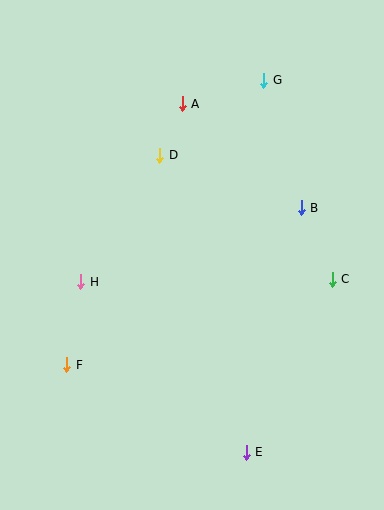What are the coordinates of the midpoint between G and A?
The midpoint between G and A is at (223, 92).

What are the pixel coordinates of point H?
Point H is at (81, 282).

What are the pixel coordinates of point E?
Point E is at (246, 452).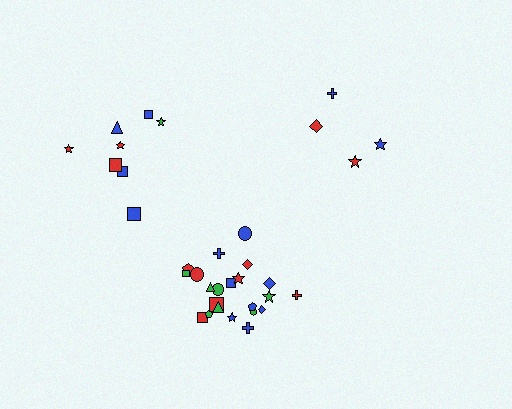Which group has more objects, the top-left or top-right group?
The top-left group.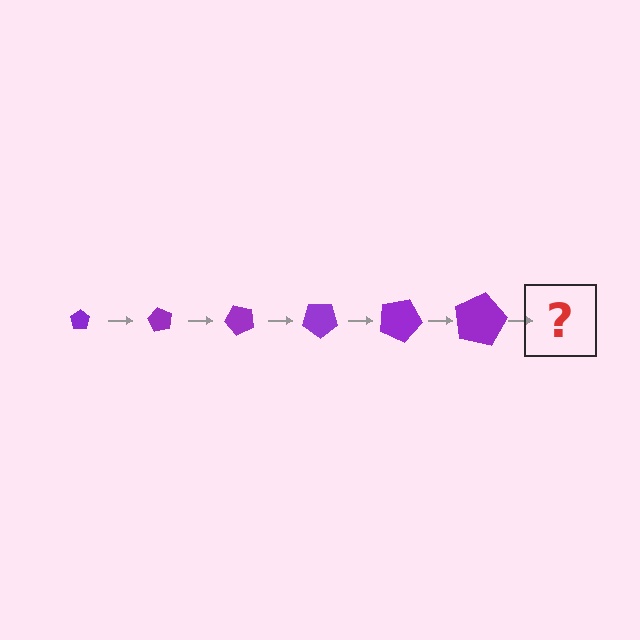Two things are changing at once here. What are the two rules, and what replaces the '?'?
The two rules are that the pentagon grows larger each step and it rotates 60 degrees each step. The '?' should be a pentagon, larger than the previous one and rotated 360 degrees from the start.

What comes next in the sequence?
The next element should be a pentagon, larger than the previous one and rotated 360 degrees from the start.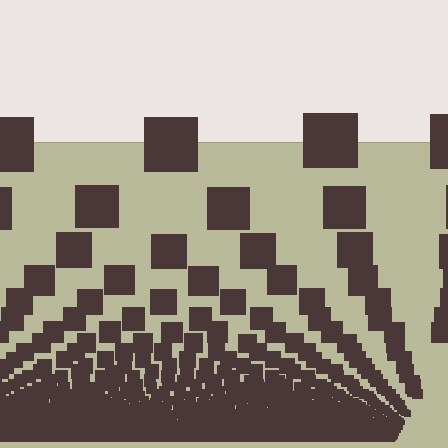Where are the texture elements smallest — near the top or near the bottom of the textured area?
Near the bottom.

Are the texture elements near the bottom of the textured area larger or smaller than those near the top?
Smaller. The gradient is inverted — elements near the bottom are smaller and denser.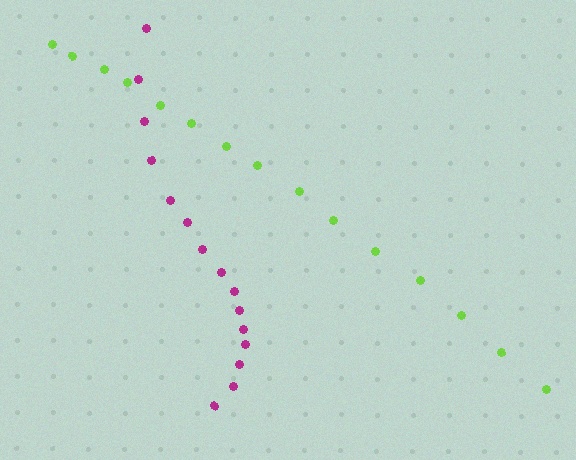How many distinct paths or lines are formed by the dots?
There are 2 distinct paths.